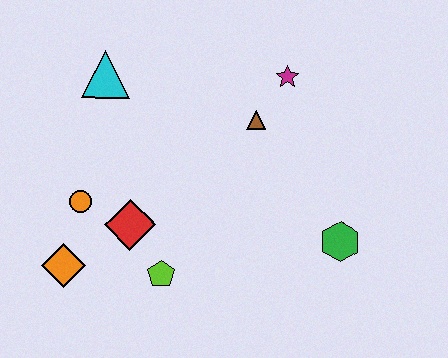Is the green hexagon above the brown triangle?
No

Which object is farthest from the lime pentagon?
The magenta star is farthest from the lime pentagon.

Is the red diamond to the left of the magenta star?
Yes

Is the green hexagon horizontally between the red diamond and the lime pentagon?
No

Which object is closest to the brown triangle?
The magenta star is closest to the brown triangle.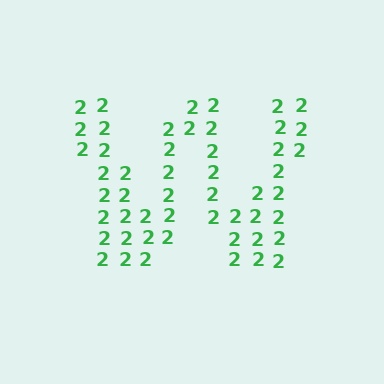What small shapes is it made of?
It is made of small digit 2's.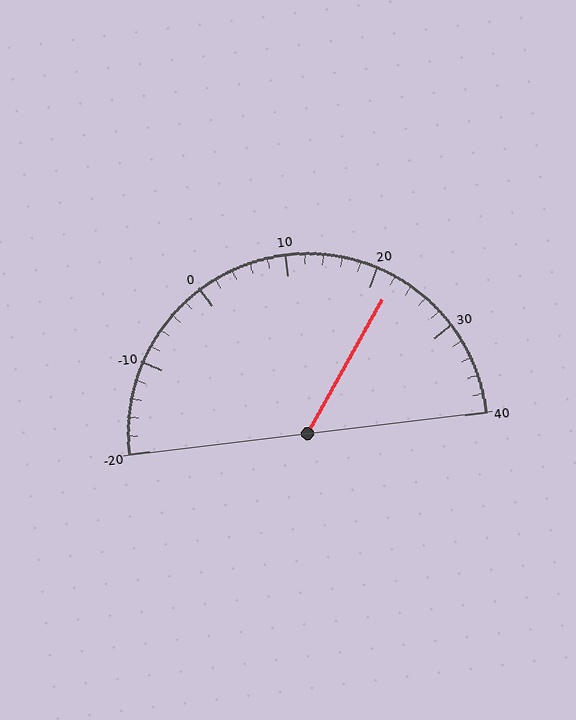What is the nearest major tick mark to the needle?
The nearest major tick mark is 20.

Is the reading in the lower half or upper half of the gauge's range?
The reading is in the upper half of the range (-20 to 40).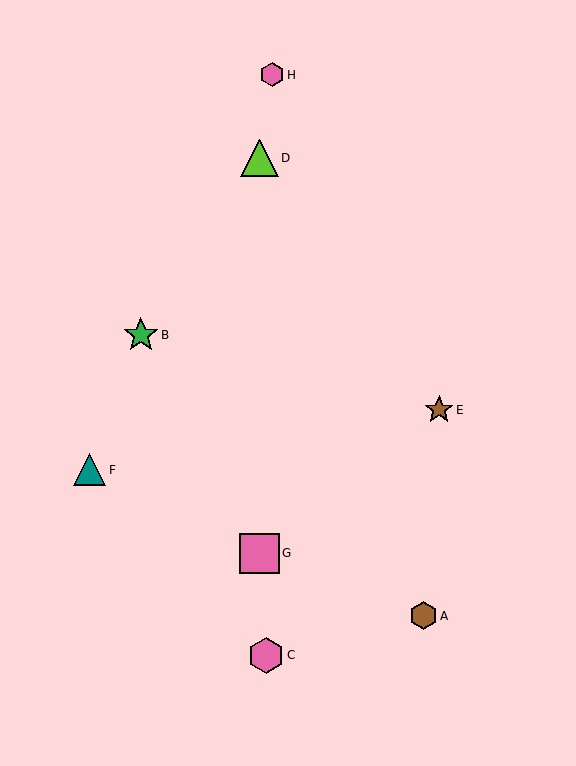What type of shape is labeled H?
Shape H is a pink hexagon.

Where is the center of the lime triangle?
The center of the lime triangle is at (260, 158).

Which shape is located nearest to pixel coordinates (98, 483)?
The teal triangle (labeled F) at (90, 470) is nearest to that location.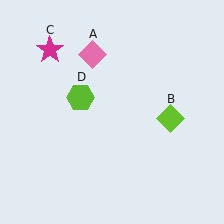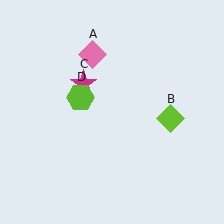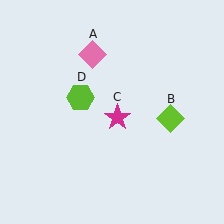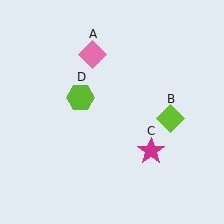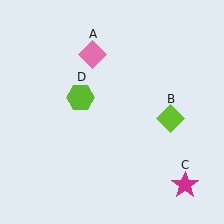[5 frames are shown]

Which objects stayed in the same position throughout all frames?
Pink diamond (object A) and lime diamond (object B) and lime hexagon (object D) remained stationary.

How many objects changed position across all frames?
1 object changed position: magenta star (object C).